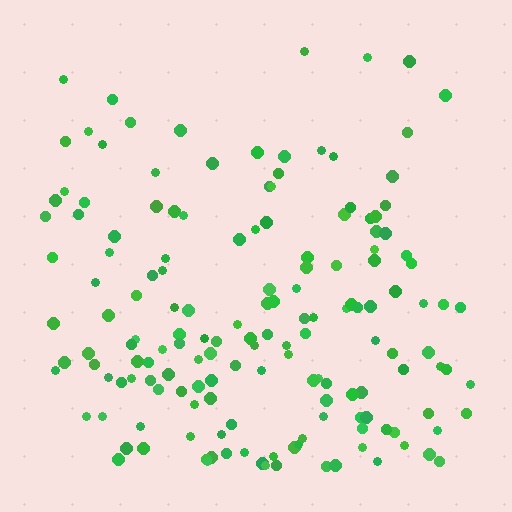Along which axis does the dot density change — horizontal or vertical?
Vertical.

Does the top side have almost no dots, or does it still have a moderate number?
Still a moderate number, just noticeably fewer than the bottom.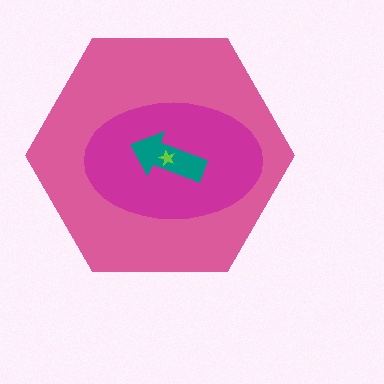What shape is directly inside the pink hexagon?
The magenta ellipse.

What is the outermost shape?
The pink hexagon.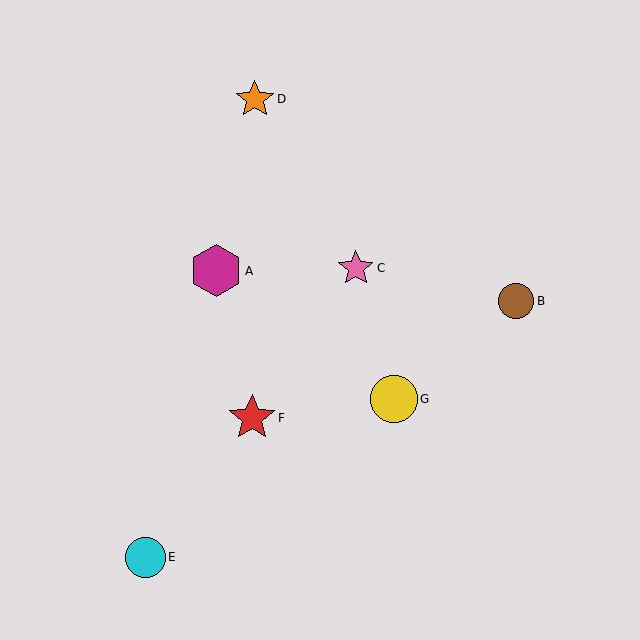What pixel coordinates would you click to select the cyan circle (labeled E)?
Click at (145, 557) to select the cyan circle E.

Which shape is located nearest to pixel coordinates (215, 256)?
The magenta hexagon (labeled A) at (216, 271) is nearest to that location.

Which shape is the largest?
The magenta hexagon (labeled A) is the largest.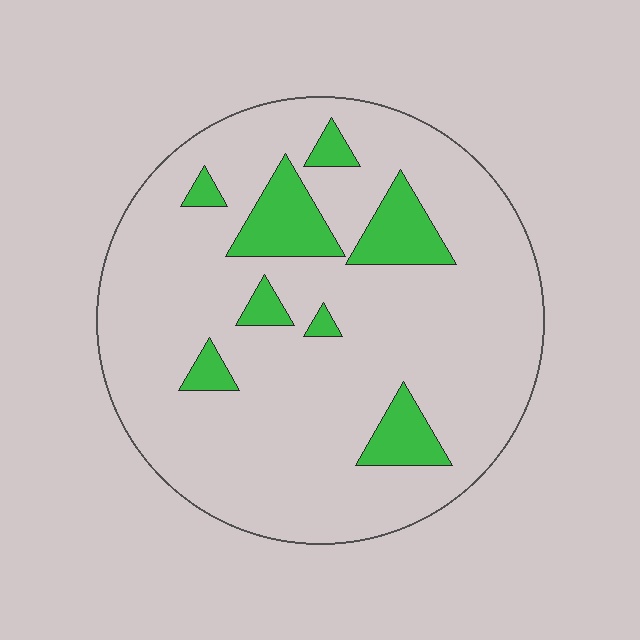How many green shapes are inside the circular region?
8.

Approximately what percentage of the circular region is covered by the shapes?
Approximately 15%.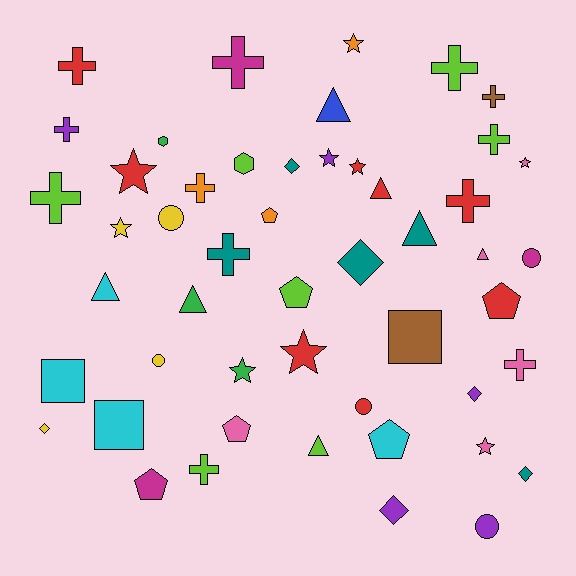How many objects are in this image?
There are 50 objects.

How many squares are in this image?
There are 3 squares.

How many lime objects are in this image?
There are 7 lime objects.